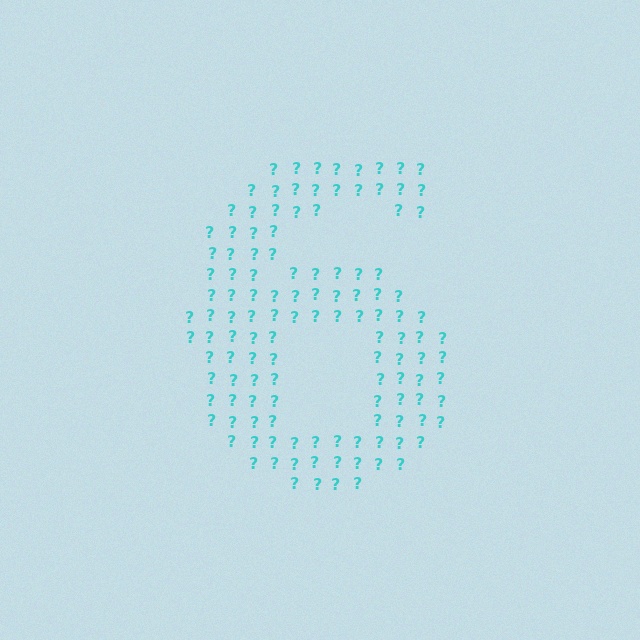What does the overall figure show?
The overall figure shows the digit 6.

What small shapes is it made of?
It is made of small question marks.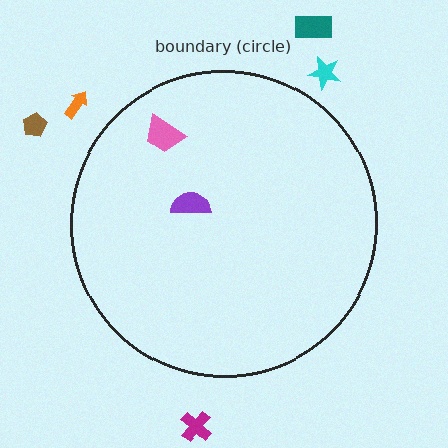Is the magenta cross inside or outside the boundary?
Outside.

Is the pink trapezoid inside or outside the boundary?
Inside.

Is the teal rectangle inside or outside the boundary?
Outside.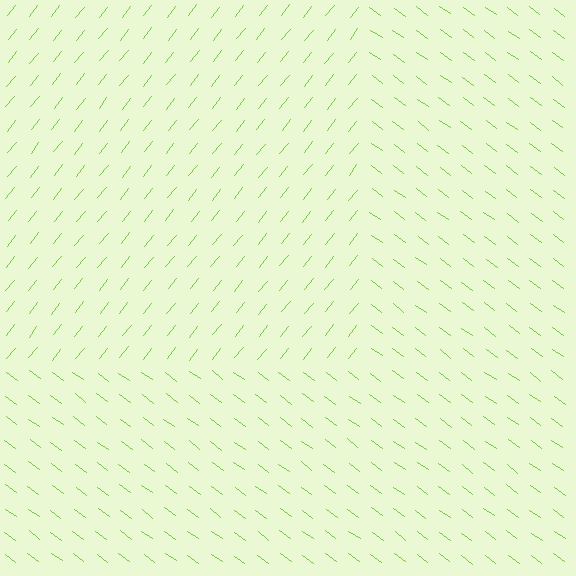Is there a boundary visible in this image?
Yes, there is a texture boundary formed by a change in line orientation.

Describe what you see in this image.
The image is filled with small lime line segments. A rectangle region in the image has lines oriented differently from the surrounding lines, creating a visible texture boundary.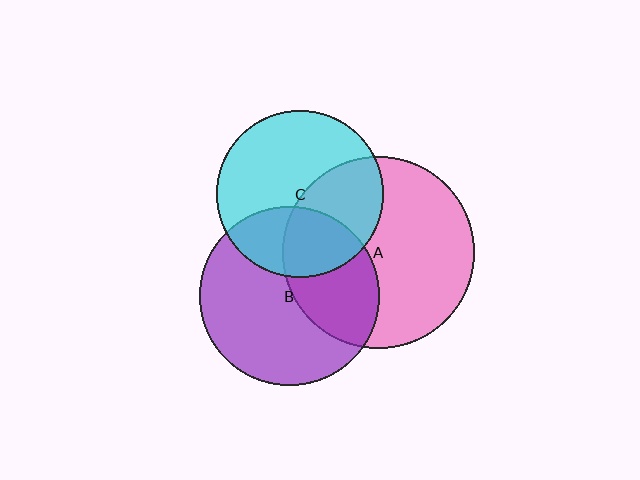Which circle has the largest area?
Circle A (pink).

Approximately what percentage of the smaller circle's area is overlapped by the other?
Approximately 40%.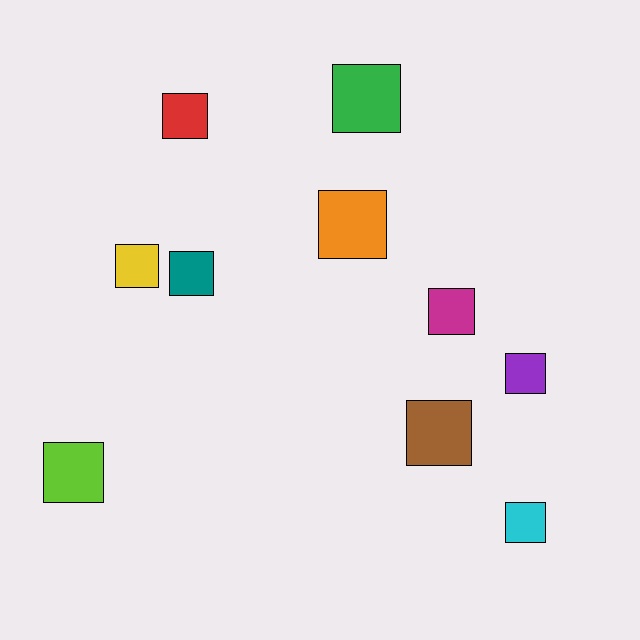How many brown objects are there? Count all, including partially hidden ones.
There is 1 brown object.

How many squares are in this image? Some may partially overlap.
There are 10 squares.